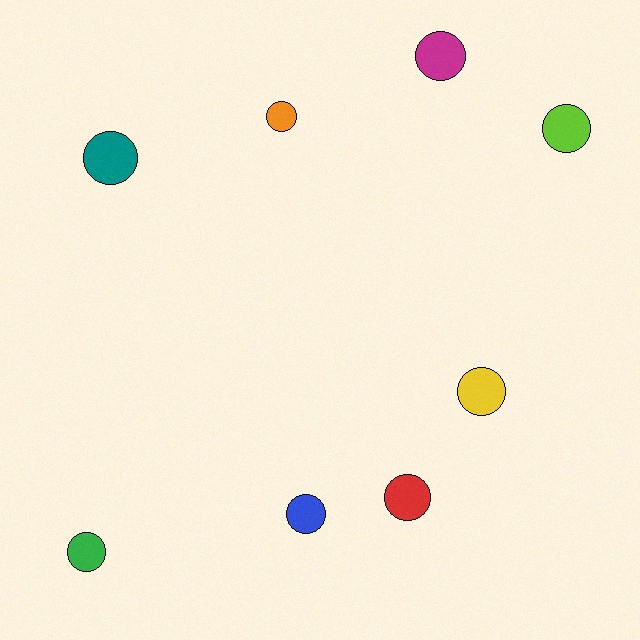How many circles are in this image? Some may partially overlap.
There are 8 circles.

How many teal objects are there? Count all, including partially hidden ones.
There is 1 teal object.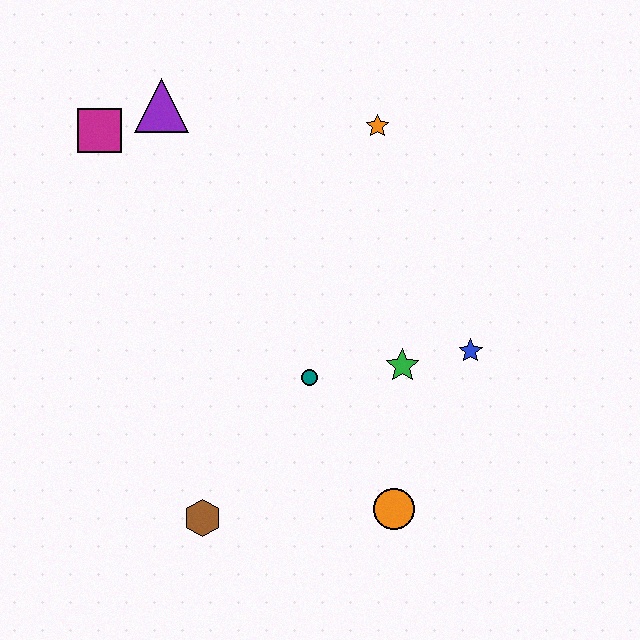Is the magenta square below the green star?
No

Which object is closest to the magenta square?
The purple triangle is closest to the magenta square.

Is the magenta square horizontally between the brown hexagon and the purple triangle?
No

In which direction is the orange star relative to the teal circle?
The orange star is above the teal circle.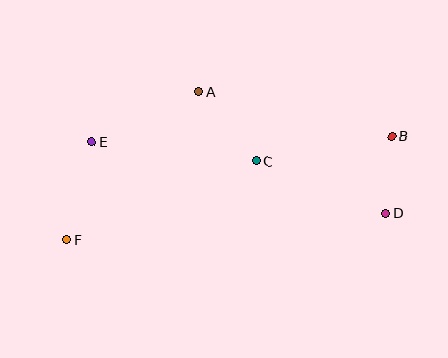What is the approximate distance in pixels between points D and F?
The distance between D and F is approximately 319 pixels.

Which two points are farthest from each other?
Points B and F are farthest from each other.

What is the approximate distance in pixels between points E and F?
The distance between E and F is approximately 101 pixels.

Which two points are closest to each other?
Points B and D are closest to each other.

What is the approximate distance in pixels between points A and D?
The distance between A and D is approximately 223 pixels.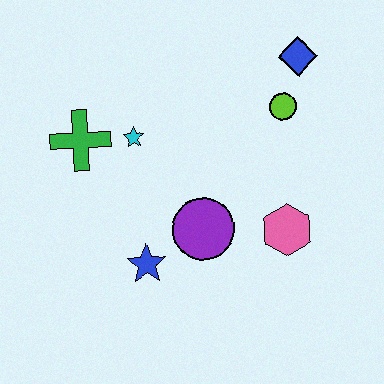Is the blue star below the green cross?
Yes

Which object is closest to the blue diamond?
The lime circle is closest to the blue diamond.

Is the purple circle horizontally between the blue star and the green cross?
No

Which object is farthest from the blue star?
The blue diamond is farthest from the blue star.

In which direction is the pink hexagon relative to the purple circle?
The pink hexagon is to the right of the purple circle.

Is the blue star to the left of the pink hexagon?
Yes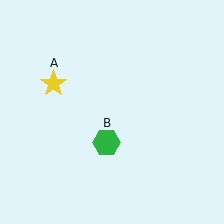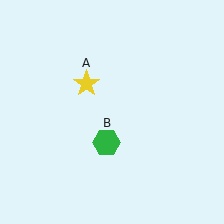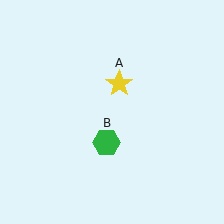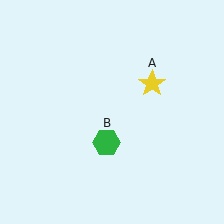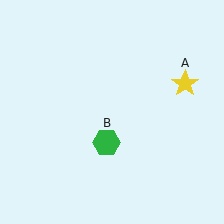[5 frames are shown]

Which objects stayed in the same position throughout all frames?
Green hexagon (object B) remained stationary.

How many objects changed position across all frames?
1 object changed position: yellow star (object A).